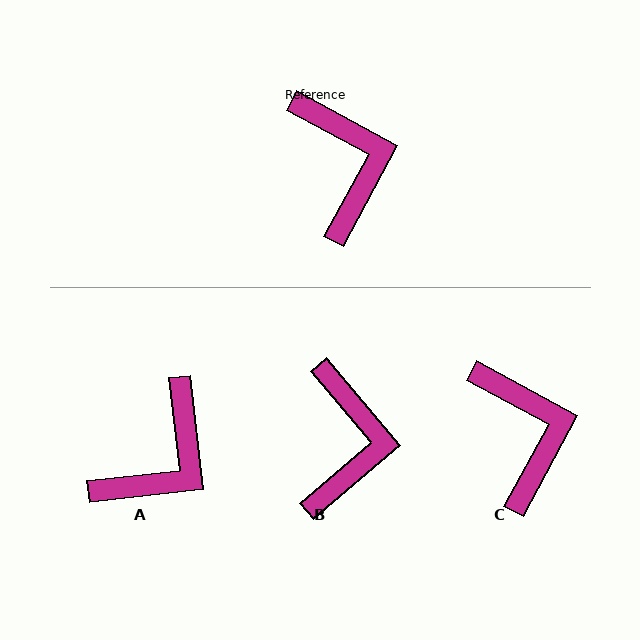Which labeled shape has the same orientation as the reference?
C.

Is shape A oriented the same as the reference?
No, it is off by about 55 degrees.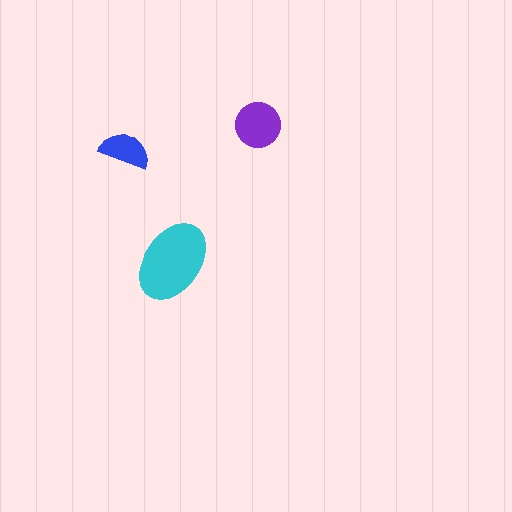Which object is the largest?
The cyan ellipse.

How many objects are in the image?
There are 3 objects in the image.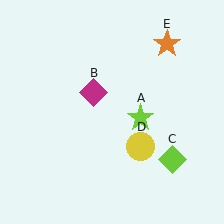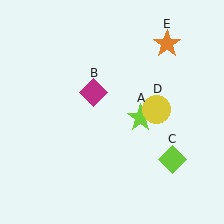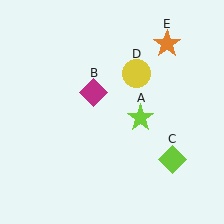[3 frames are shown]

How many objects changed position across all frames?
1 object changed position: yellow circle (object D).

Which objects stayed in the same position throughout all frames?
Lime star (object A) and magenta diamond (object B) and lime diamond (object C) and orange star (object E) remained stationary.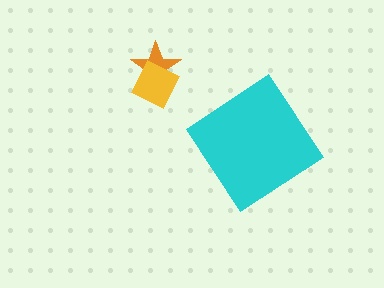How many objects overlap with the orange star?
1 object overlaps with the orange star.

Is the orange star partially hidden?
Yes, it is partially covered by another shape.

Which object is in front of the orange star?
The yellow diamond is in front of the orange star.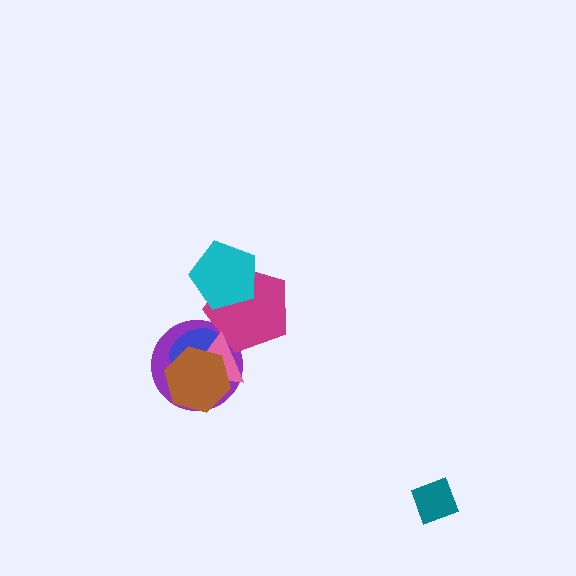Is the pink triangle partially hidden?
Yes, it is partially covered by another shape.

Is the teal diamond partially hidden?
No, no other shape covers it.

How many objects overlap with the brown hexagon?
3 objects overlap with the brown hexagon.